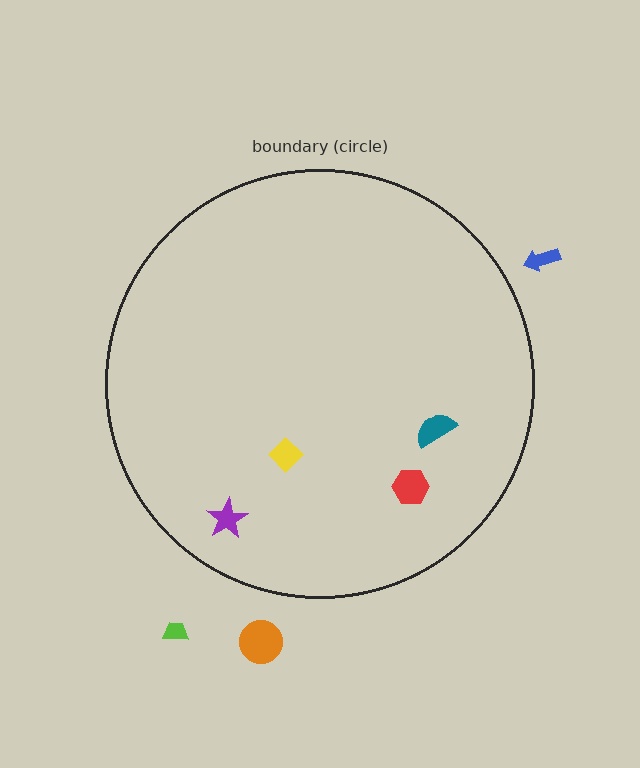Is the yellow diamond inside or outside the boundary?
Inside.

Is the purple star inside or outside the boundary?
Inside.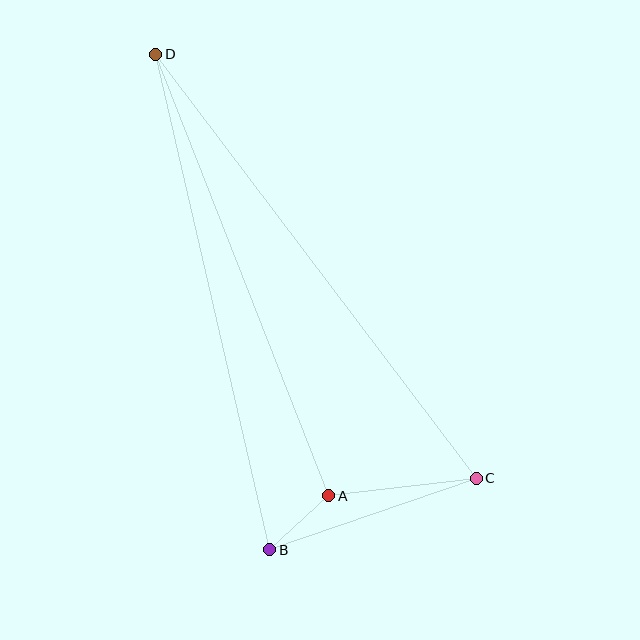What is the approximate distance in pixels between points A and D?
The distance between A and D is approximately 474 pixels.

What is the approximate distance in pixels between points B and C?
The distance between B and C is approximately 218 pixels.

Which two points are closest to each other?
Points A and B are closest to each other.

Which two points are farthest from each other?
Points C and D are farthest from each other.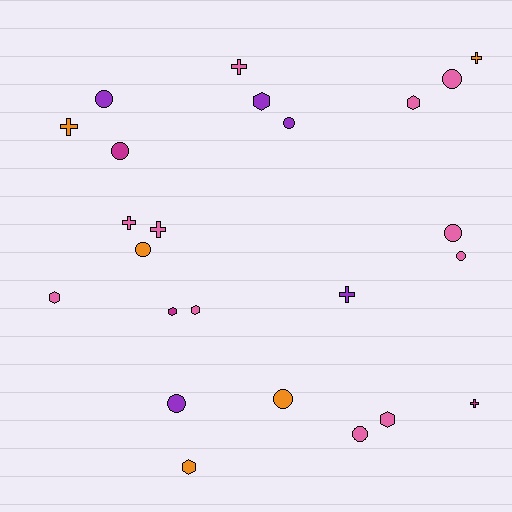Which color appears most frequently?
Pink, with 11 objects.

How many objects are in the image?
There are 24 objects.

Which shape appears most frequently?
Circle, with 10 objects.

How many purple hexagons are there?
There is 1 purple hexagon.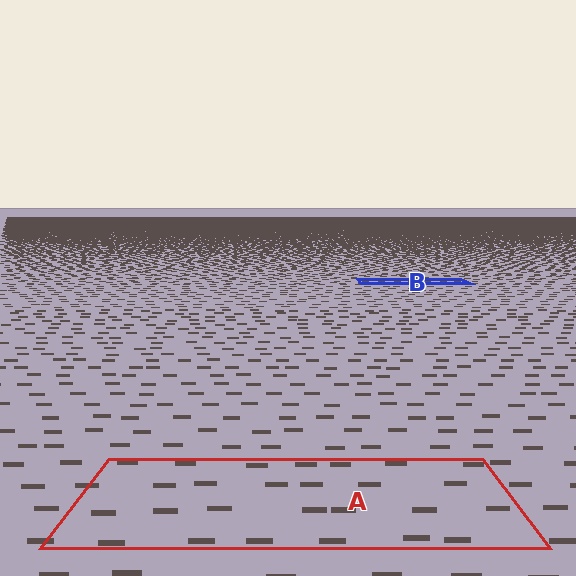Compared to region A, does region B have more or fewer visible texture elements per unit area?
Region B has more texture elements per unit area — they are packed more densely because it is farther away.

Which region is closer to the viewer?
Region A is closer. The texture elements there are larger and more spread out.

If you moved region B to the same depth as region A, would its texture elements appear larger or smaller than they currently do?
They would appear larger. At a closer depth, the same texture elements are projected at a bigger on-screen size.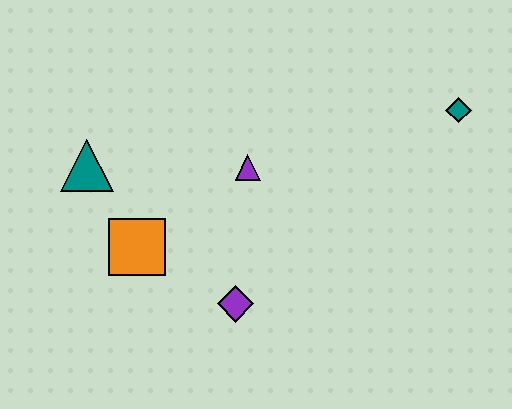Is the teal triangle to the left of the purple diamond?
Yes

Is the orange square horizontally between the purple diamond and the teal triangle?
Yes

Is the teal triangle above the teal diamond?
No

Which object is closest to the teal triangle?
The orange square is closest to the teal triangle.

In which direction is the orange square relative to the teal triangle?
The orange square is below the teal triangle.